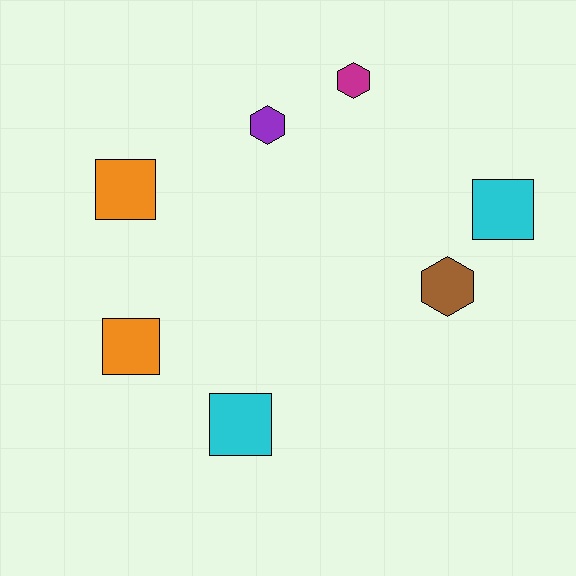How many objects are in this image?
There are 7 objects.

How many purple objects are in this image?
There is 1 purple object.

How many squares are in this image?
There are 4 squares.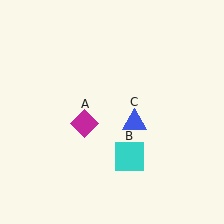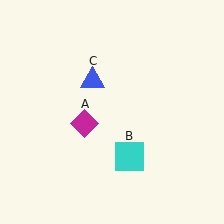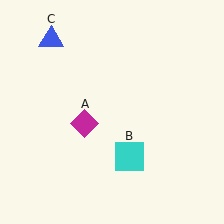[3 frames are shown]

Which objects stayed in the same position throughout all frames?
Magenta diamond (object A) and cyan square (object B) remained stationary.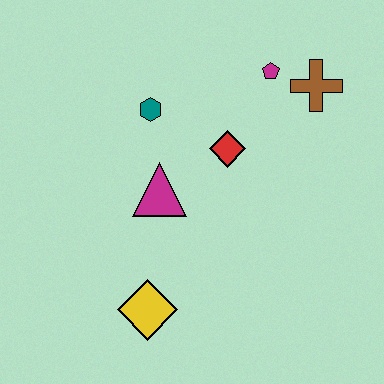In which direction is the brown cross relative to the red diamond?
The brown cross is to the right of the red diamond.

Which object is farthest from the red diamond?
The yellow diamond is farthest from the red diamond.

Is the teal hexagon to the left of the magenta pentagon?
Yes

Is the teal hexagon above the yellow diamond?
Yes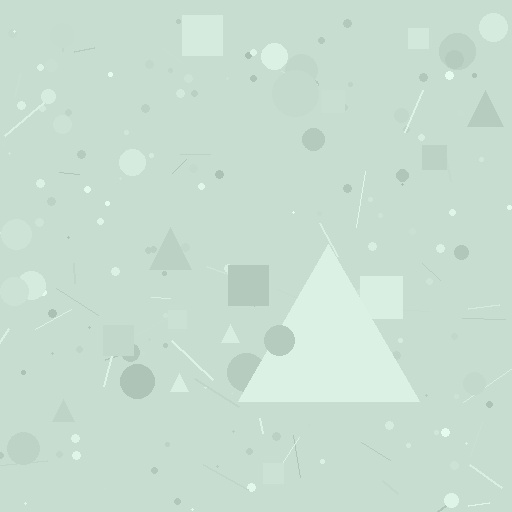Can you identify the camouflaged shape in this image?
The camouflaged shape is a triangle.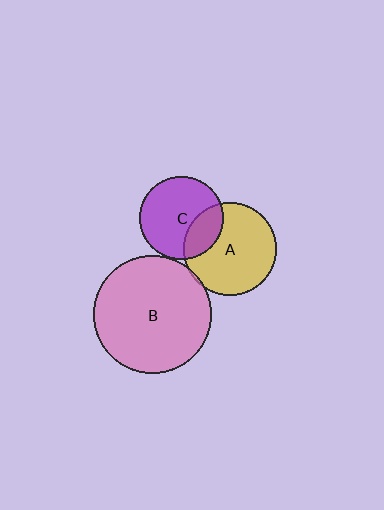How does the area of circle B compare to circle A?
Approximately 1.6 times.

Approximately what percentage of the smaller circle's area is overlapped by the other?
Approximately 5%.